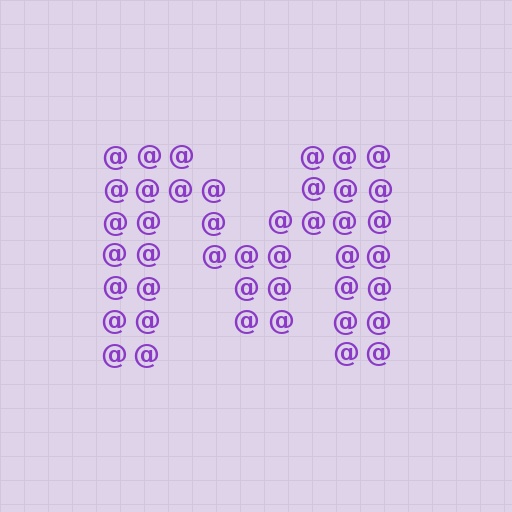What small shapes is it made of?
It is made of small at signs.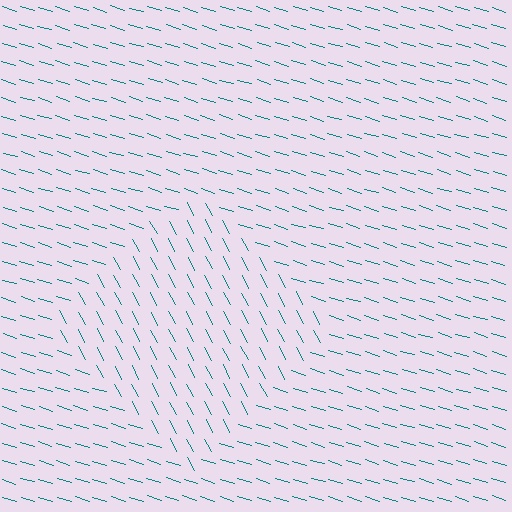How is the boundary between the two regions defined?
The boundary is defined purely by a change in line orientation (approximately 45 degrees difference). All lines are the same color and thickness.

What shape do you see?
I see a diamond.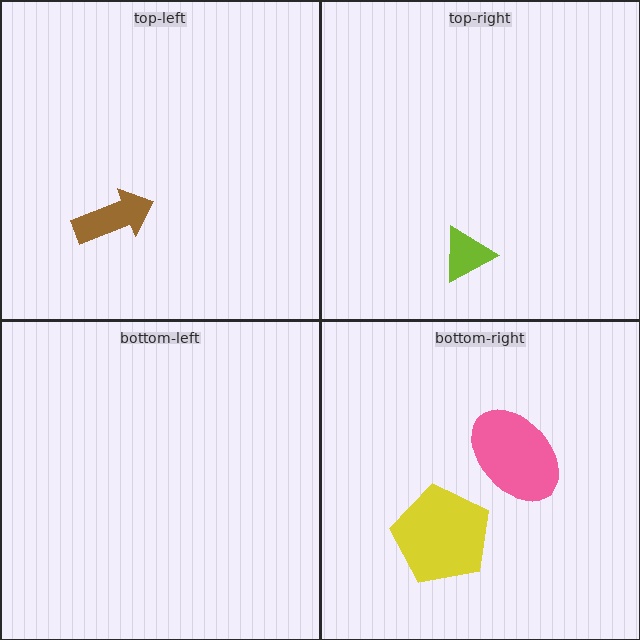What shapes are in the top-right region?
The lime triangle.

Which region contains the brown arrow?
The top-left region.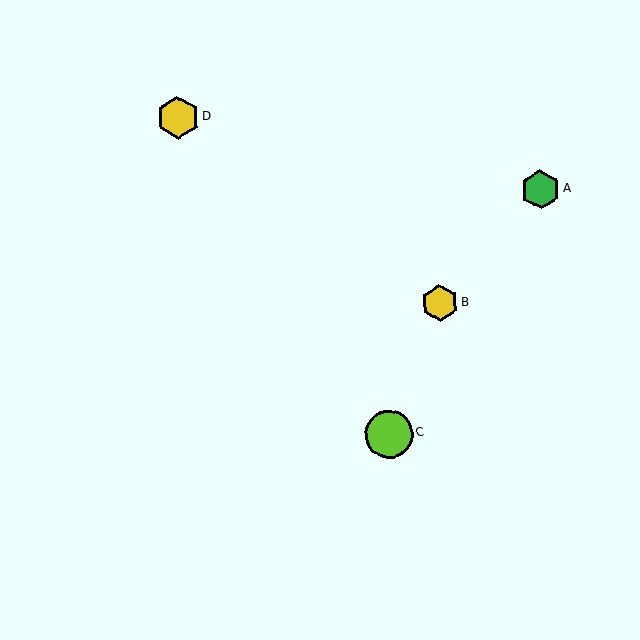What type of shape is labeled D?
Shape D is a yellow hexagon.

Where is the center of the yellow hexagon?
The center of the yellow hexagon is at (440, 303).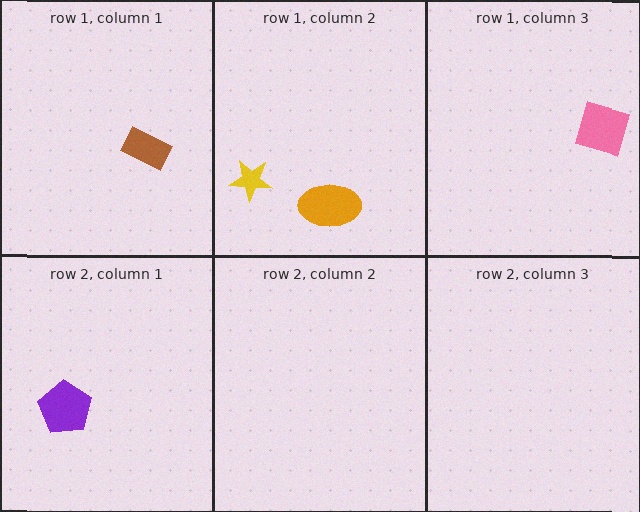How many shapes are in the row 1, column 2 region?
2.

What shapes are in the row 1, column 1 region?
The brown rectangle.